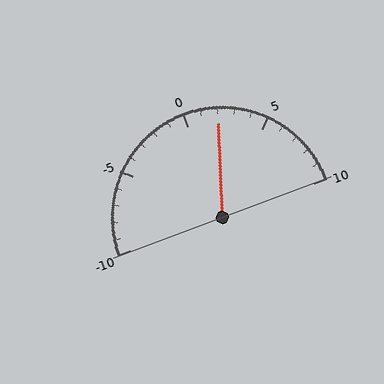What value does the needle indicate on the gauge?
The needle indicates approximately 2.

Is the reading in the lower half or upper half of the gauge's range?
The reading is in the upper half of the range (-10 to 10).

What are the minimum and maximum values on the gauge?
The gauge ranges from -10 to 10.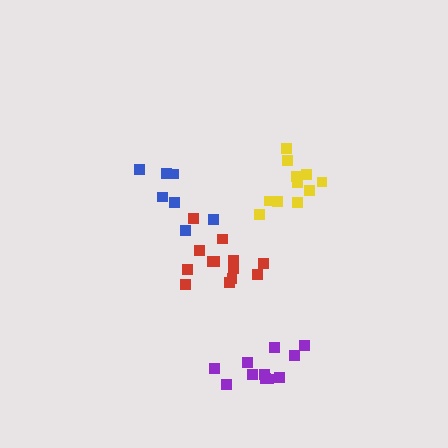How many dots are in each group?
Group 1: 11 dots, Group 2: 7 dots, Group 3: 11 dots, Group 4: 13 dots (42 total).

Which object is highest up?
The yellow cluster is topmost.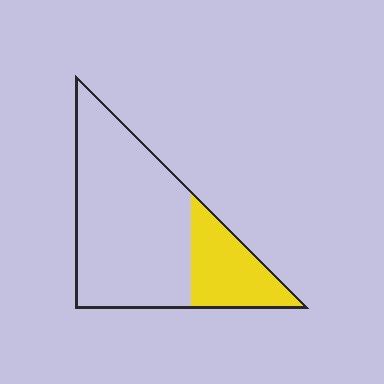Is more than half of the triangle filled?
No.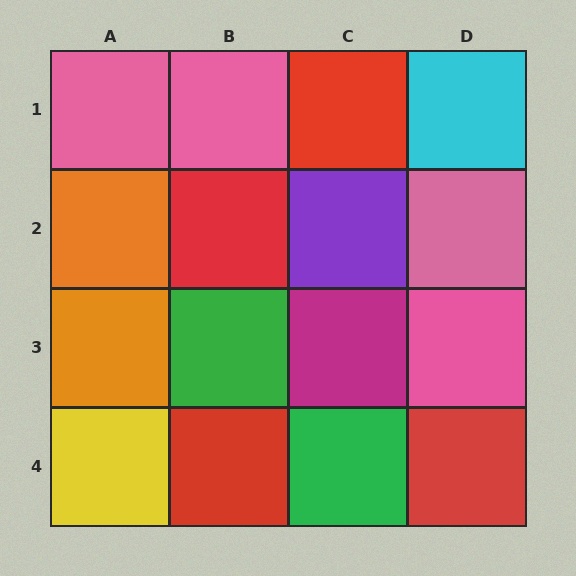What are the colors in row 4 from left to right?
Yellow, red, green, red.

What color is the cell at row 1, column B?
Pink.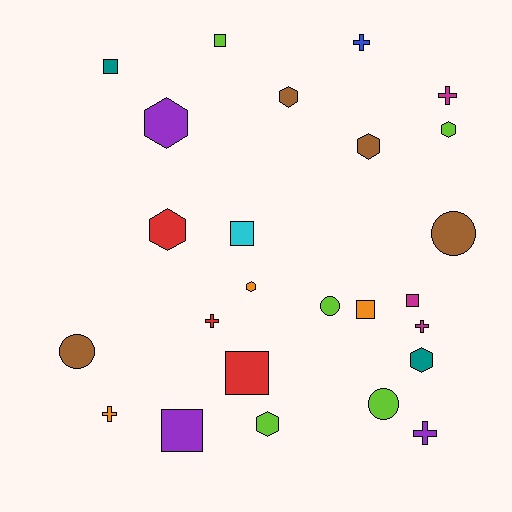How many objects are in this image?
There are 25 objects.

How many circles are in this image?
There are 4 circles.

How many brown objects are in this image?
There are 4 brown objects.